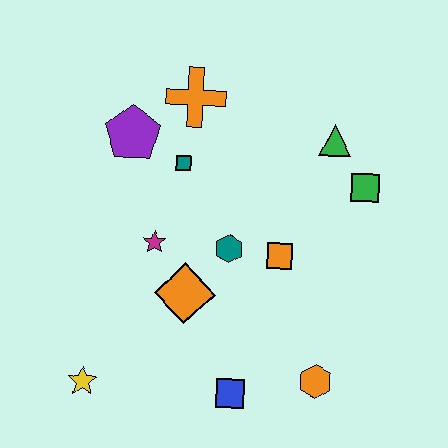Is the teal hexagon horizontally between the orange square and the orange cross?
Yes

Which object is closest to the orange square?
The teal hexagon is closest to the orange square.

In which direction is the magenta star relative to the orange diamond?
The magenta star is above the orange diamond.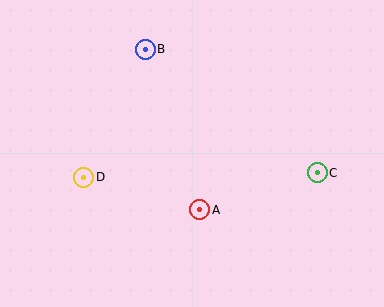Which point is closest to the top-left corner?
Point B is closest to the top-left corner.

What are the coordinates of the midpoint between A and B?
The midpoint between A and B is at (172, 130).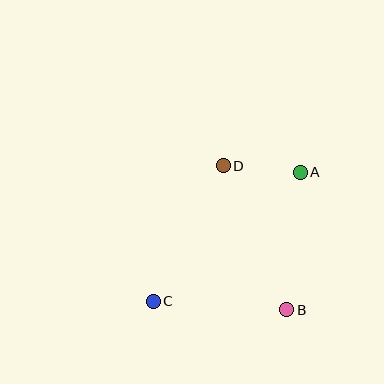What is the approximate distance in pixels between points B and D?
The distance between B and D is approximately 157 pixels.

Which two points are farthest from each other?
Points A and C are farthest from each other.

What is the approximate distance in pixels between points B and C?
The distance between B and C is approximately 133 pixels.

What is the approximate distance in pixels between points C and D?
The distance between C and D is approximately 152 pixels.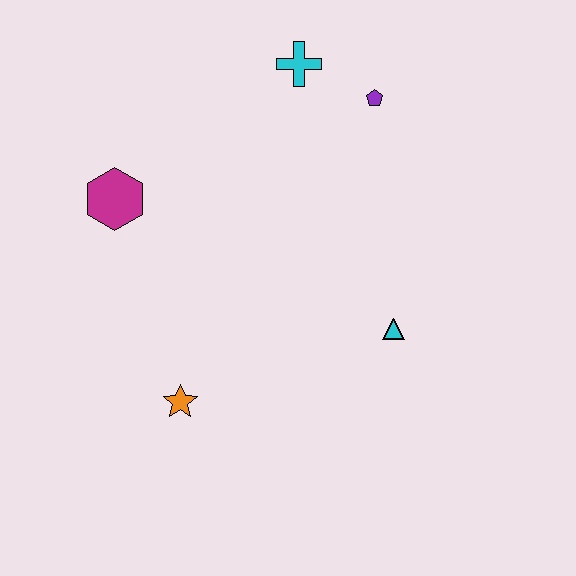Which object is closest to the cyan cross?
The purple pentagon is closest to the cyan cross.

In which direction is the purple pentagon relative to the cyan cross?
The purple pentagon is to the right of the cyan cross.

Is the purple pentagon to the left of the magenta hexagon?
No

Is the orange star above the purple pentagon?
No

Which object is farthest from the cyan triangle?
The magenta hexagon is farthest from the cyan triangle.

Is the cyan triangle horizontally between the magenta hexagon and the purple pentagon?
No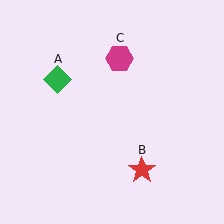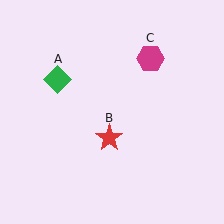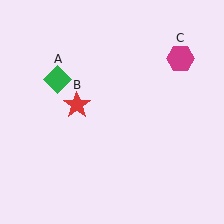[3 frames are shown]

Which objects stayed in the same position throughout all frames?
Green diamond (object A) remained stationary.